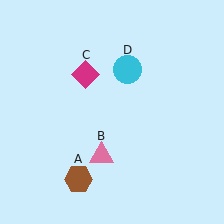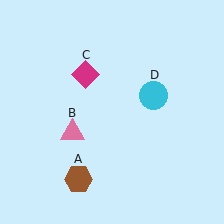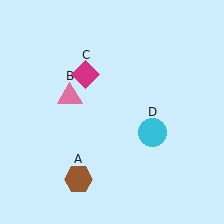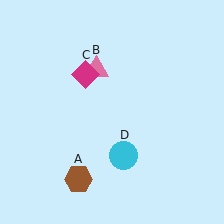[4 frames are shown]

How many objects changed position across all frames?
2 objects changed position: pink triangle (object B), cyan circle (object D).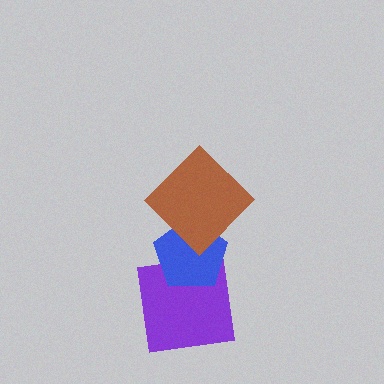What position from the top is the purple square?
The purple square is 3rd from the top.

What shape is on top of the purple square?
The blue pentagon is on top of the purple square.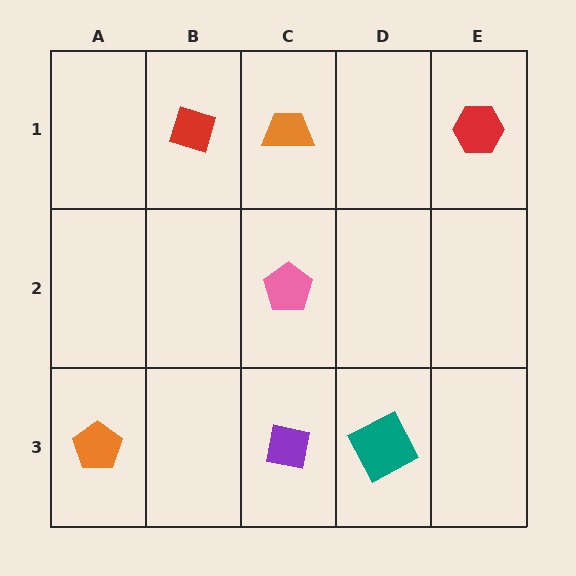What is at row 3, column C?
A purple square.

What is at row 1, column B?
A red diamond.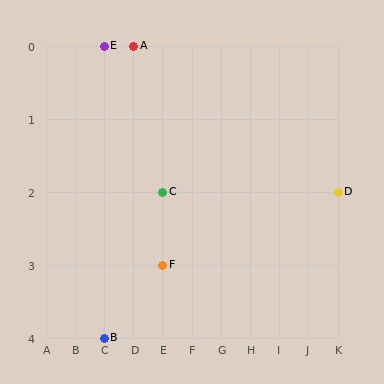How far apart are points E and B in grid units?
Points E and B are 4 rows apart.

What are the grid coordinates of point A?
Point A is at grid coordinates (D, 0).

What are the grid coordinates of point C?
Point C is at grid coordinates (E, 2).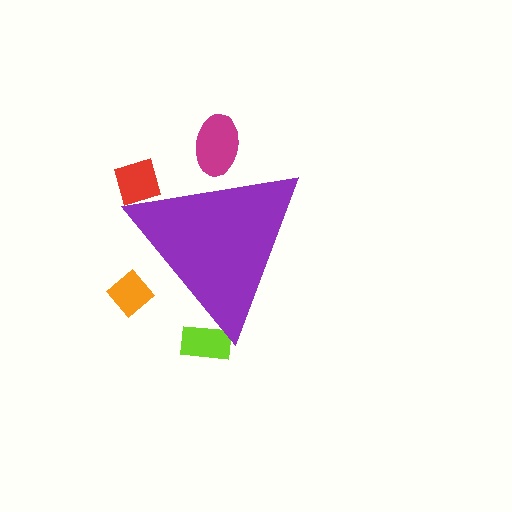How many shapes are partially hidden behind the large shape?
4 shapes are partially hidden.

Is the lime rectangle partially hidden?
Yes, the lime rectangle is partially hidden behind the purple triangle.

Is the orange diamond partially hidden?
Yes, the orange diamond is partially hidden behind the purple triangle.